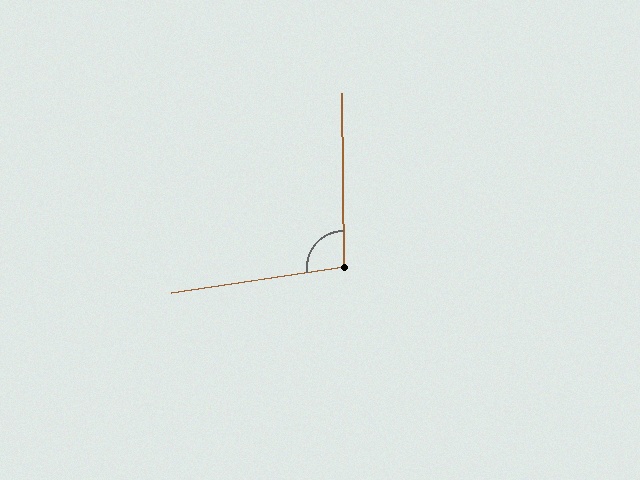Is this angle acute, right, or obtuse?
It is obtuse.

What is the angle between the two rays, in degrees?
Approximately 98 degrees.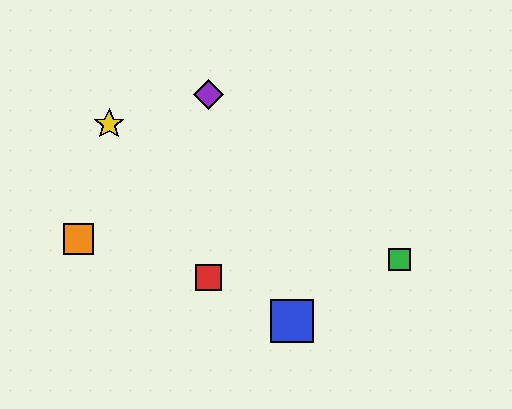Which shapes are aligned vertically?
The red square, the purple diamond are aligned vertically.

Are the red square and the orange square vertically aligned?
No, the red square is at x≈208 and the orange square is at x≈78.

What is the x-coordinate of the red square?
The red square is at x≈208.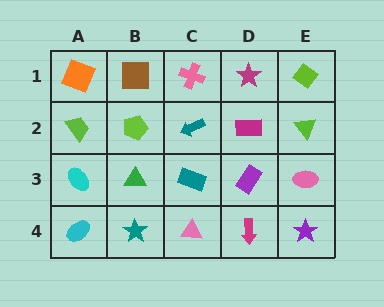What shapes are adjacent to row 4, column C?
A teal rectangle (row 3, column C), a teal star (row 4, column B), a magenta arrow (row 4, column D).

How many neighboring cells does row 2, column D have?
4.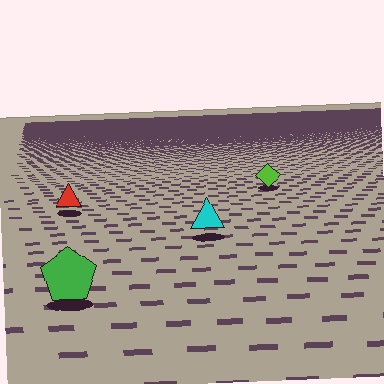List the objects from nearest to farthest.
From nearest to farthest: the green pentagon, the cyan triangle, the red triangle, the lime diamond.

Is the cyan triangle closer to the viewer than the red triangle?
Yes. The cyan triangle is closer — you can tell from the texture gradient: the ground texture is coarser near it.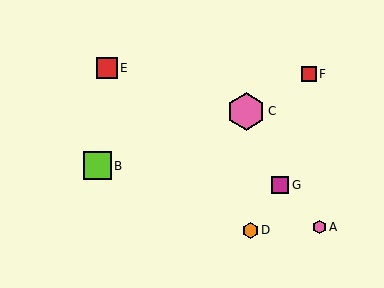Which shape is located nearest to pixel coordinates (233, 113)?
The pink hexagon (labeled C) at (246, 111) is nearest to that location.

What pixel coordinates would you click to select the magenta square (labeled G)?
Click at (280, 185) to select the magenta square G.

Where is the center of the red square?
The center of the red square is at (107, 68).